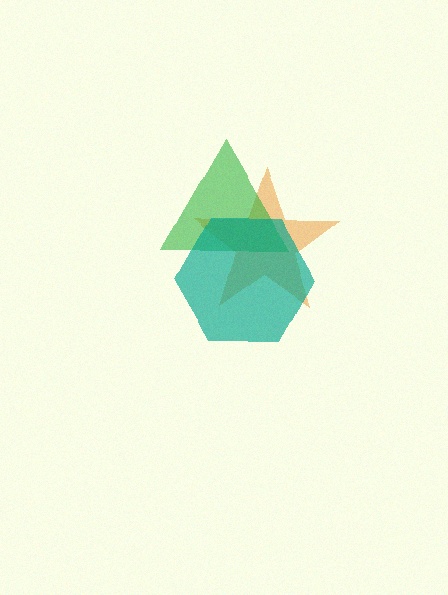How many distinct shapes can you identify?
There are 3 distinct shapes: an orange star, a green triangle, a teal hexagon.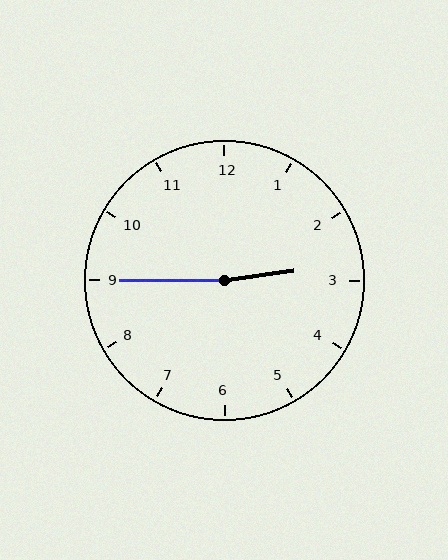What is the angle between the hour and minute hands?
Approximately 172 degrees.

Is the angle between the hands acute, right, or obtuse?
It is obtuse.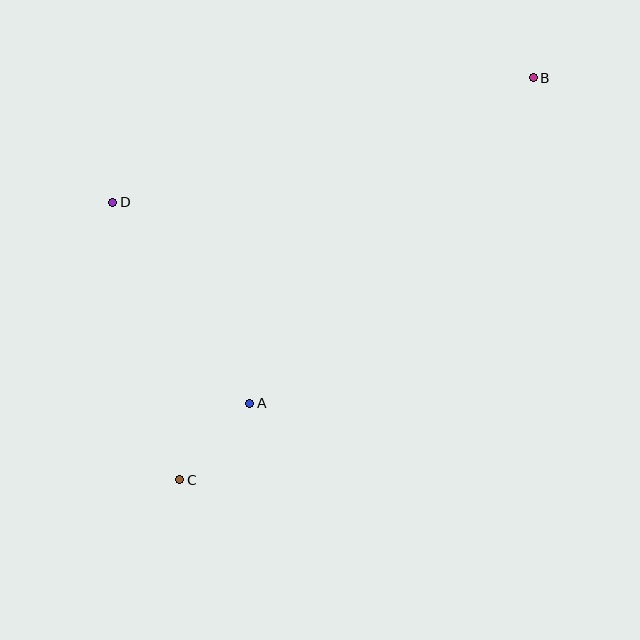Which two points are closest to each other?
Points A and C are closest to each other.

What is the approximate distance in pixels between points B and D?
The distance between B and D is approximately 438 pixels.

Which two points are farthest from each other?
Points B and C are farthest from each other.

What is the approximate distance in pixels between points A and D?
The distance between A and D is approximately 243 pixels.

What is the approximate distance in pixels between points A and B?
The distance between A and B is approximately 431 pixels.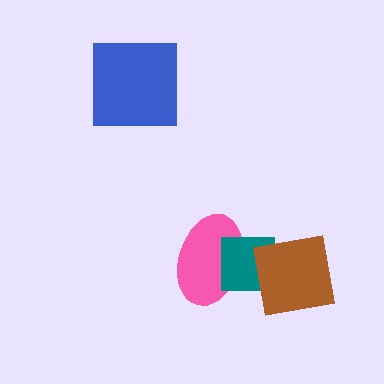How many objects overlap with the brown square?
1 object overlaps with the brown square.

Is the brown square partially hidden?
No, no other shape covers it.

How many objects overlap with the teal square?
2 objects overlap with the teal square.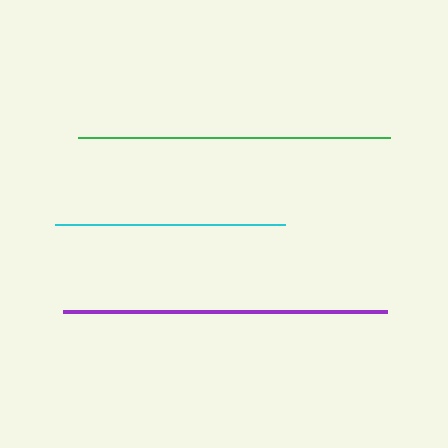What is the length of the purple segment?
The purple segment is approximately 324 pixels long.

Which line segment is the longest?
The purple line is the longest at approximately 324 pixels.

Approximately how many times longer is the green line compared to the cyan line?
The green line is approximately 1.3 times the length of the cyan line.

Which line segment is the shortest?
The cyan line is the shortest at approximately 231 pixels.